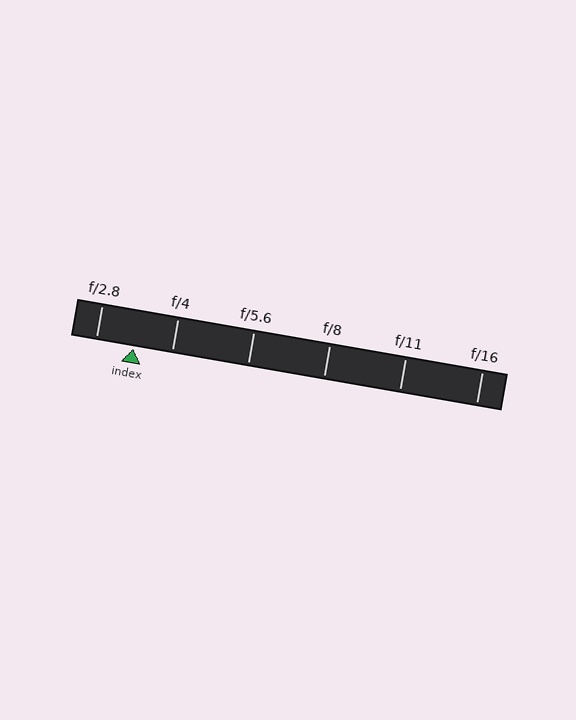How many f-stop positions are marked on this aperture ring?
There are 6 f-stop positions marked.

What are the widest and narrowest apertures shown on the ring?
The widest aperture shown is f/2.8 and the narrowest is f/16.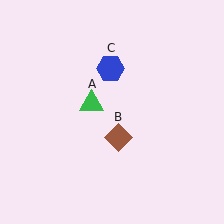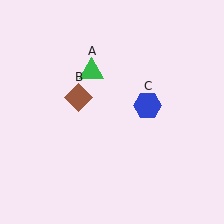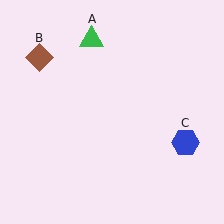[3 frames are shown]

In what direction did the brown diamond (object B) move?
The brown diamond (object B) moved up and to the left.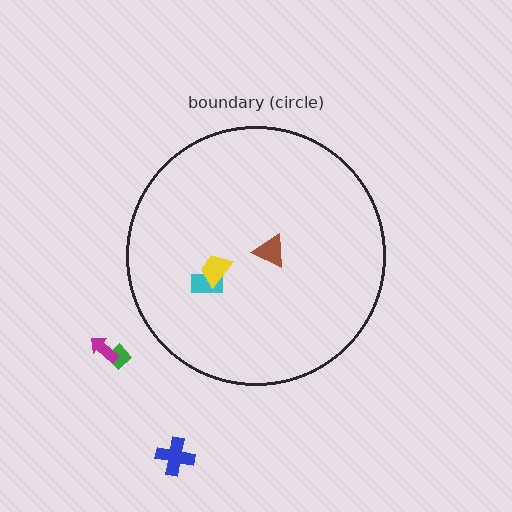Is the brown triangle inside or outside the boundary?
Inside.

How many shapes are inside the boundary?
3 inside, 3 outside.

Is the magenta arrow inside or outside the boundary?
Outside.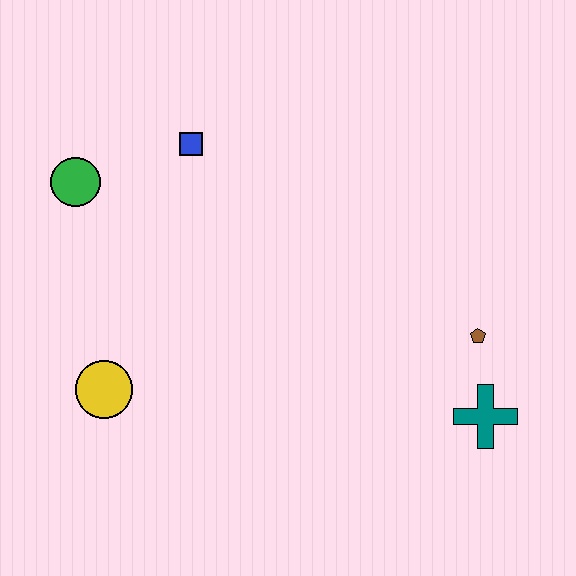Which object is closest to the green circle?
The blue square is closest to the green circle.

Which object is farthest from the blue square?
The teal cross is farthest from the blue square.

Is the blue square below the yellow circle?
No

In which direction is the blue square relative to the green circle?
The blue square is to the right of the green circle.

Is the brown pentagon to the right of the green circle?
Yes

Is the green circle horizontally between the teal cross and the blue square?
No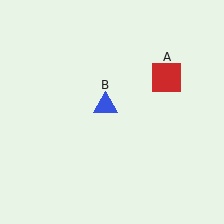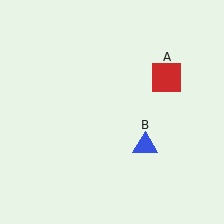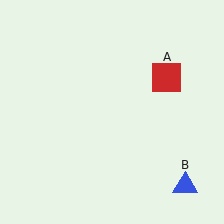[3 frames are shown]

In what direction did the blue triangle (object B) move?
The blue triangle (object B) moved down and to the right.